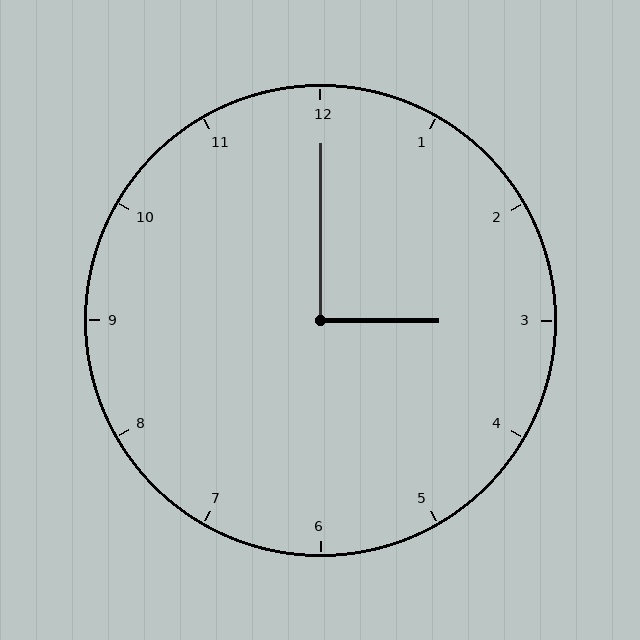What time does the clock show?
3:00.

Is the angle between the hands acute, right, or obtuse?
It is right.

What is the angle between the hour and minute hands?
Approximately 90 degrees.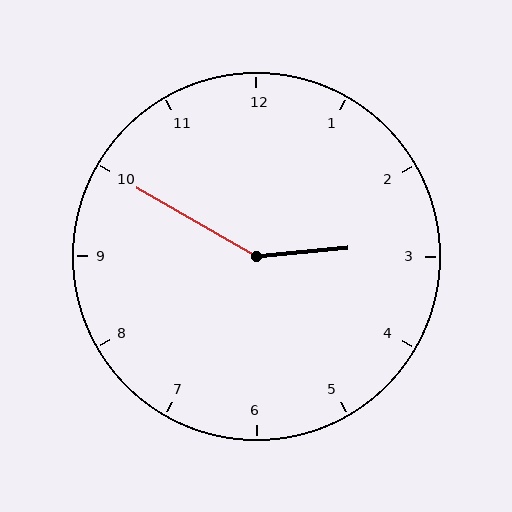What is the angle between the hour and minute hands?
Approximately 145 degrees.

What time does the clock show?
2:50.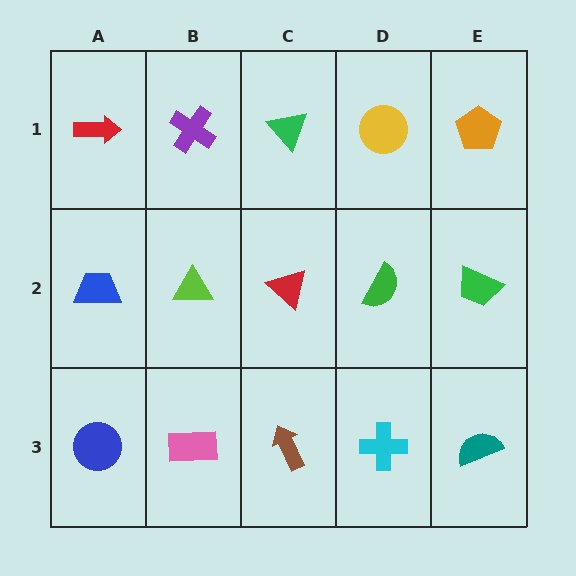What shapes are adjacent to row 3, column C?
A red triangle (row 2, column C), a pink rectangle (row 3, column B), a cyan cross (row 3, column D).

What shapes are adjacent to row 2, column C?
A green triangle (row 1, column C), a brown arrow (row 3, column C), a lime triangle (row 2, column B), a green semicircle (row 2, column D).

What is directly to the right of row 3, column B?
A brown arrow.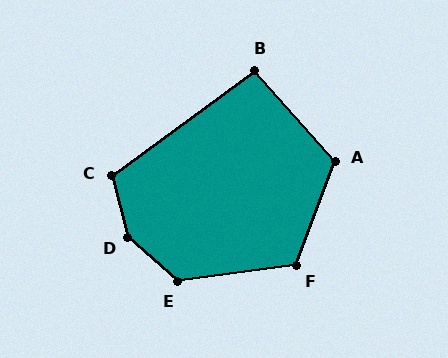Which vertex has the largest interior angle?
D, at approximately 146 degrees.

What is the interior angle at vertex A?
Approximately 118 degrees (obtuse).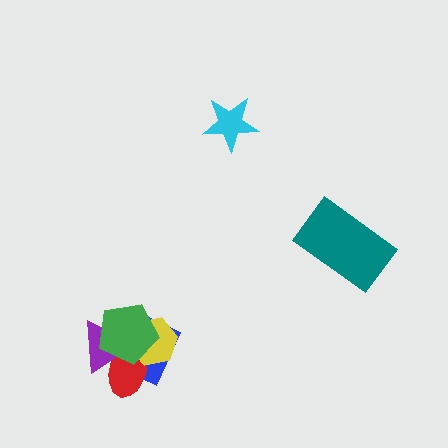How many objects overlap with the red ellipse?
4 objects overlap with the red ellipse.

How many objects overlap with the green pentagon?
4 objects overlap with the green pentagon.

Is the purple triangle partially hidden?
Yes, it is partially covered by another shape.